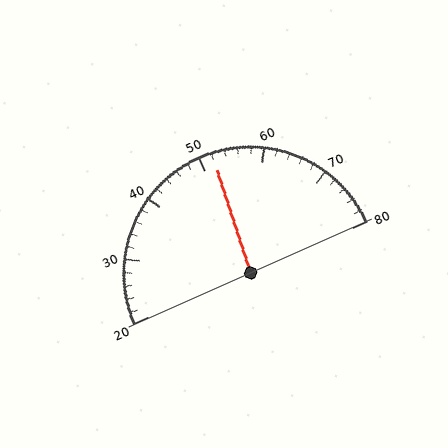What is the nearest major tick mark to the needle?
The nearest major tick mark is 50.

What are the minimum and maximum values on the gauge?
The gauge ranges from 20 to 80.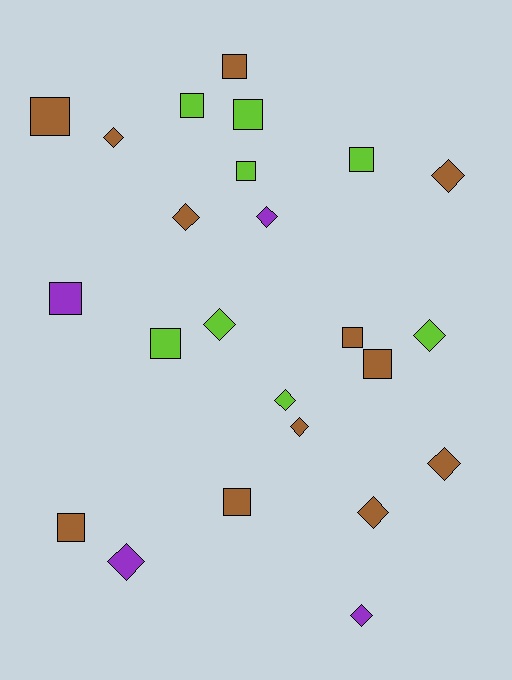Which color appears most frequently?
Brown, with 12 objects.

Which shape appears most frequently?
Square, with 12 objects.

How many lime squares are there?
There are 5 lime squares.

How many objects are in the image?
There are 24 objects.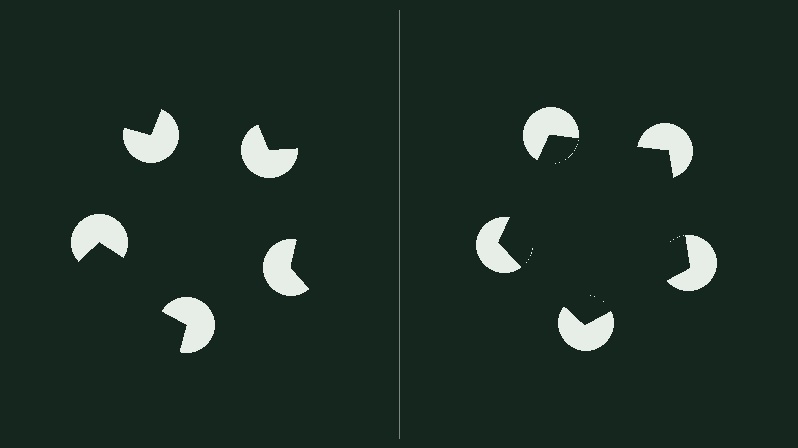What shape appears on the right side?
An illusory pentagon.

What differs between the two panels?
The pac-man discs are positioned identically on both sides; only the wedge orientations differ. On the right they align to a pentagon; on the left they are misaligned.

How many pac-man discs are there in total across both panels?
10 — 5 on each side.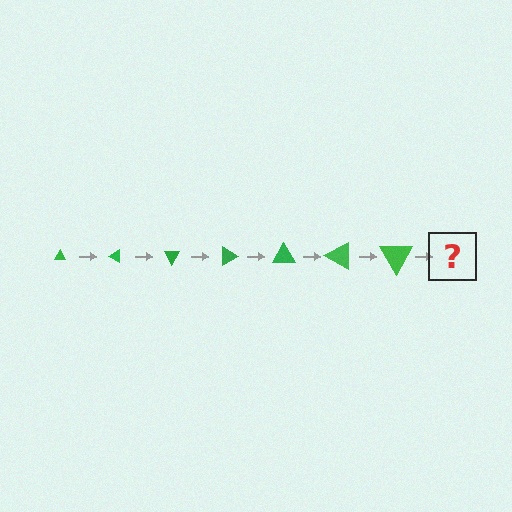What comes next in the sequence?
The next element should be a triangle, larger than the previous one and rotated 210 degrees from the start.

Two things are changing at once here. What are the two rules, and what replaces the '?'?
The two rules are that the triangle grows larger each step and it rotates 30 degrees each step. The '?' should be a triangle, larger than the previous one and rotated 210 degrees from the start.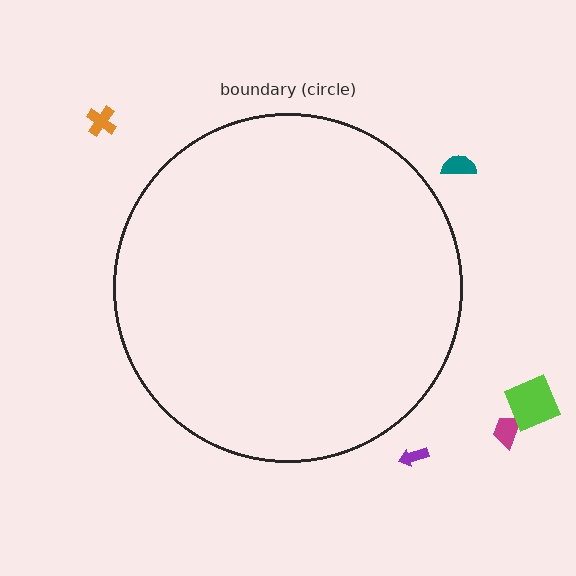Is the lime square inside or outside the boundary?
Outside.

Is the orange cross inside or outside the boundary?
Outside.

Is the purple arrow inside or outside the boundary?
Outside.